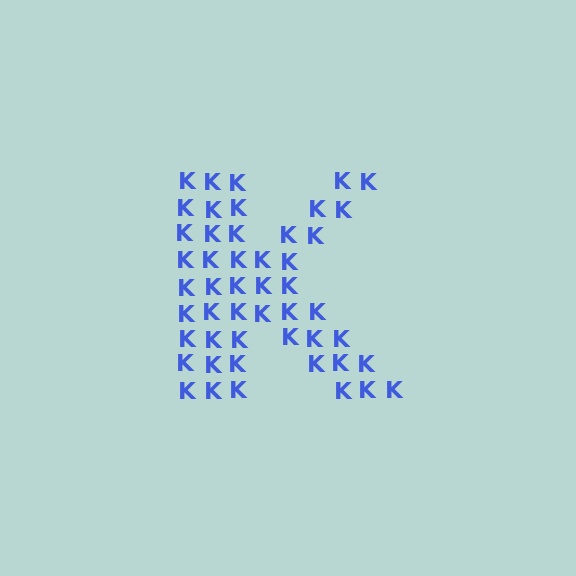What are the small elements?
The small elements are letter K's.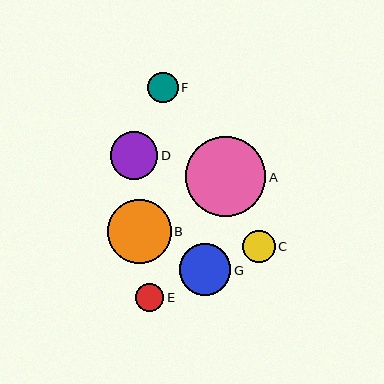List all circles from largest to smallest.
From largest to smallest: A, B, G, D, C, F, E.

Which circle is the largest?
Circle A is the largest with a size of approximately 80 pixels.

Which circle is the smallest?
Circle E is the smallest with a size of approximately 28 pixels.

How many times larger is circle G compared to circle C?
Circle G is approximately 1.6 times the size of circle C.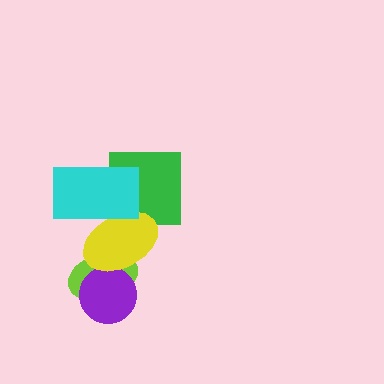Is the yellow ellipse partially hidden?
Yes, it is partially covered by another shape.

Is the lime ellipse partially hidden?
Yes, it is partially covered by another shape.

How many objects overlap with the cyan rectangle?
2 objects overlap with the cyan rectangle.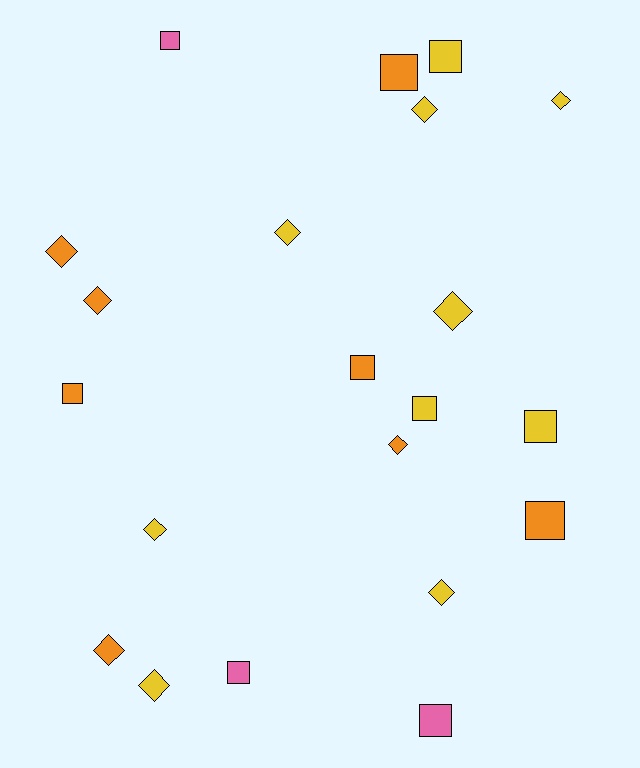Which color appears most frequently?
Yellow, with 10 objects.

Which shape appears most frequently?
Diamond, with 11 objects.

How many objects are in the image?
There are 21 objects.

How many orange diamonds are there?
There are 4 orange diamonds.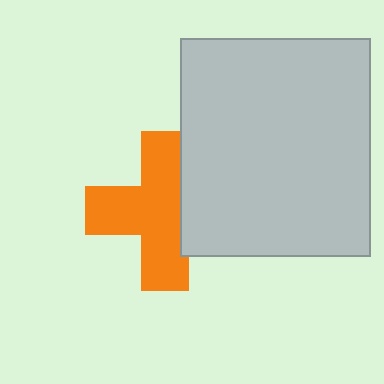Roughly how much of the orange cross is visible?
Most of it is visible (roughly 69%).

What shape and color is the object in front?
The object in front is a light gray rectangle.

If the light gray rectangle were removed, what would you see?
You would see the complete orange cross.